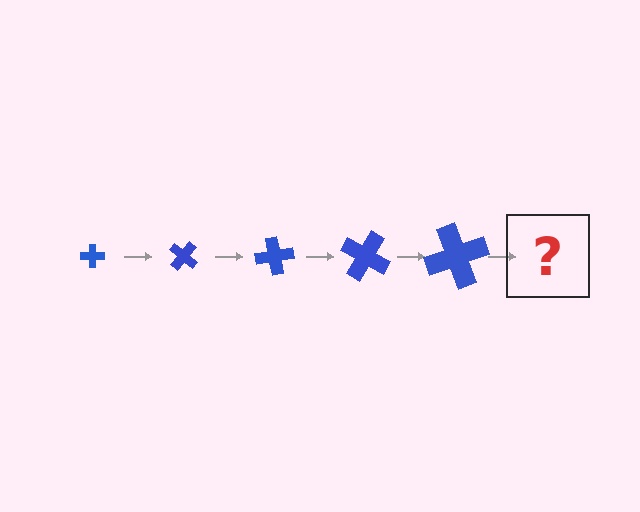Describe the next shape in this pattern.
It should be a cross, larger than the previous one and rotated 200 degrees from the start.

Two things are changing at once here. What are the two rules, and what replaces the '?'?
The two rules are that the cross grows larger each step and it rotates 40 degrees each step. The '?' should be a cross, larger than the previous one and rotated 200 degrees from the start.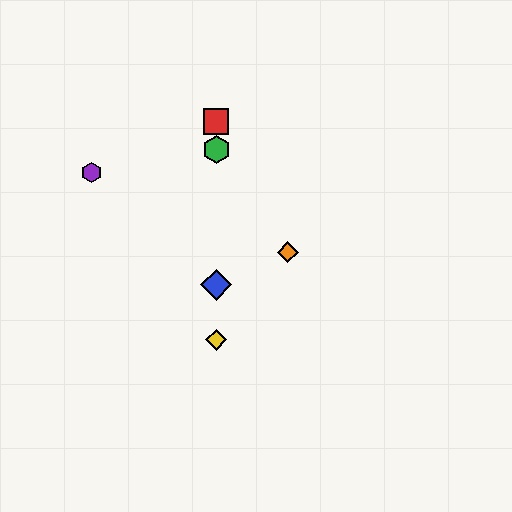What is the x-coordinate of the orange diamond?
The orange diamond is at x≈288.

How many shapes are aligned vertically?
4 shapes (the red square, the blue diamond, the green hexagon, the yellow diamond) are aligned vertically.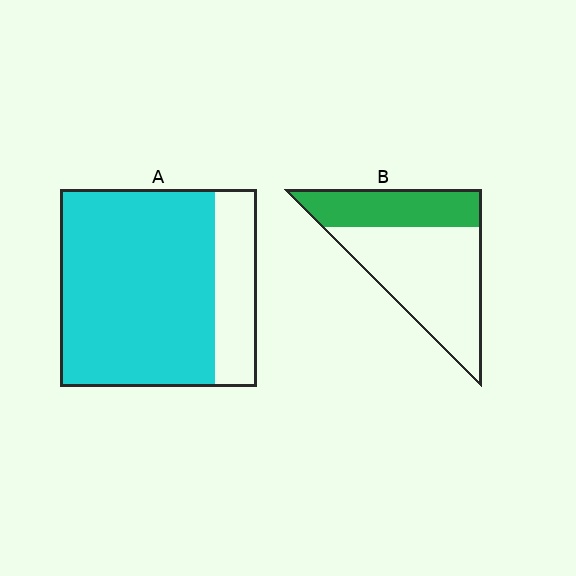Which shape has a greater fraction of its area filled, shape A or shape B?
Shape A.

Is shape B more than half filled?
No.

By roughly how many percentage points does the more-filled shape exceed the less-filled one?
By roughly 45 percentage points (A over B).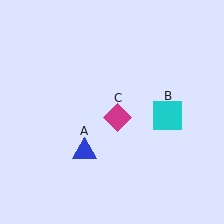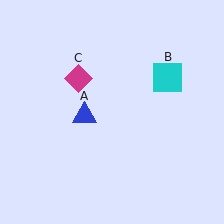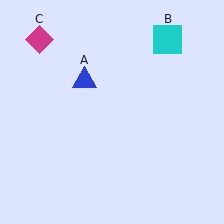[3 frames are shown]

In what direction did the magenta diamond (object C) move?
The magenta diamond (object C) moved up and to the left.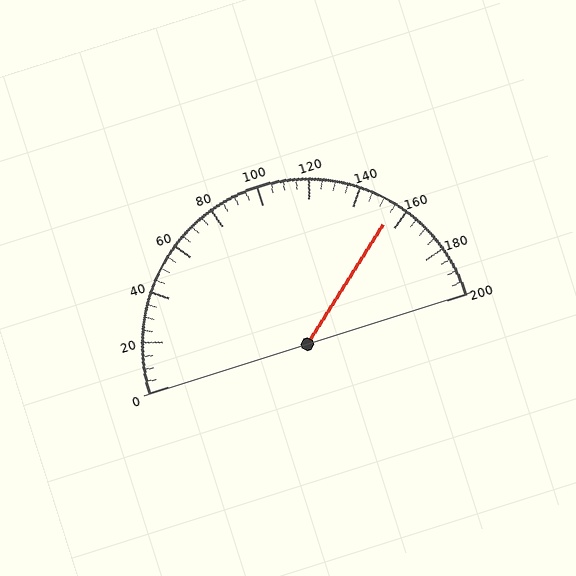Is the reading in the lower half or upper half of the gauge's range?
The reading is in the upper half of the range (0 to 200).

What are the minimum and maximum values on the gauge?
The gauge ranges from 0 to 200.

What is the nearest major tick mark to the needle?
The nearest major tick mark is 160.